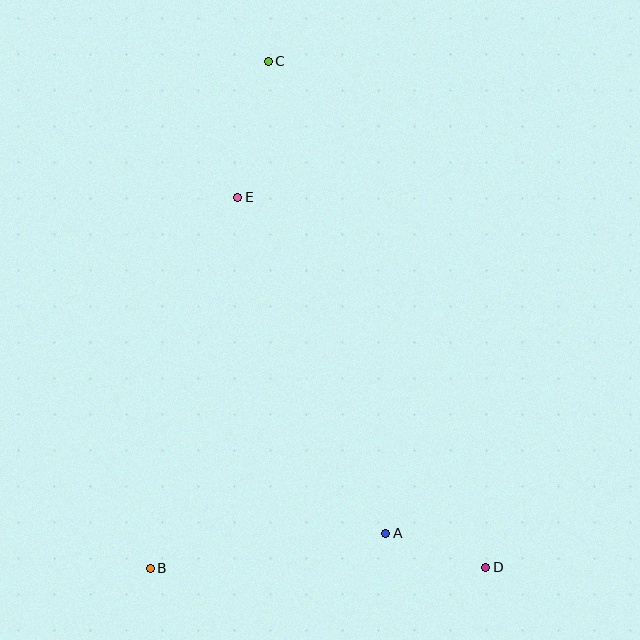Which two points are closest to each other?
Points A and D are closest to each other.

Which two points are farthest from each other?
Points C and D are farthest from each other.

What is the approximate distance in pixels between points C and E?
The distance between C and E is approximately 140 pixels.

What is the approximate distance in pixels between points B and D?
The distance between B and D is approximately 335 pixels.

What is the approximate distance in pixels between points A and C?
The distance between A and C is approximately 486 pixels.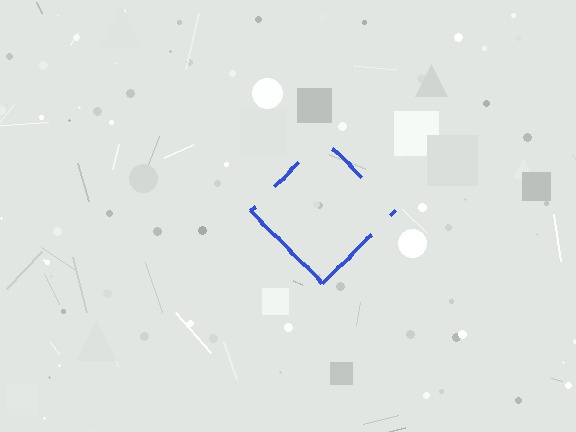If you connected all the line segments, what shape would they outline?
They would outline a diamond.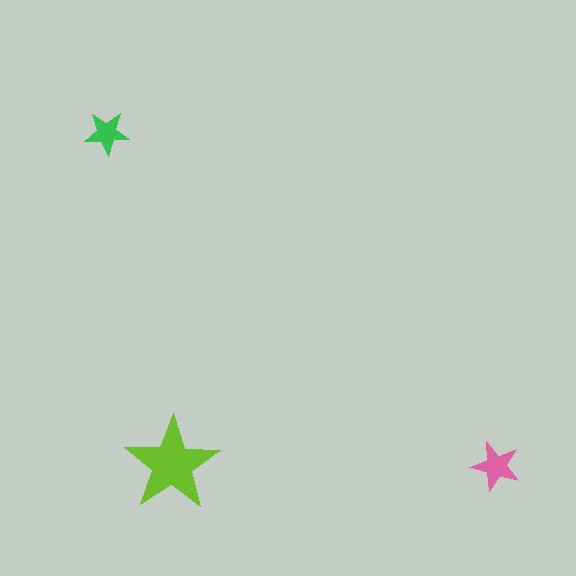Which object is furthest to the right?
The pink star is rightmost.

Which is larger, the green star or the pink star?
The pink one.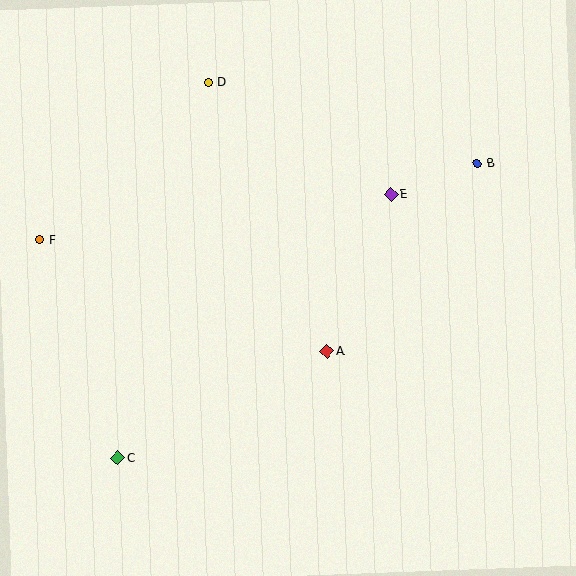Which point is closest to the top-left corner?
Point D is closest to the top-left corner.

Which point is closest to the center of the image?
Point A at (327, 351) is closest to the center.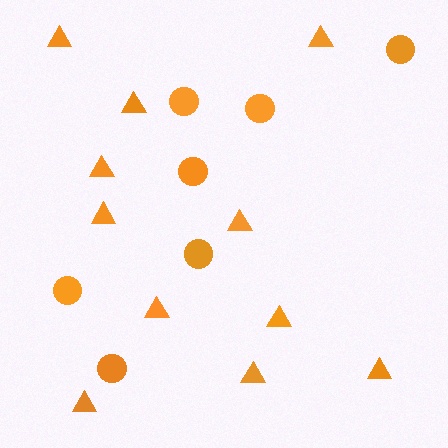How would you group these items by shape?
There are 2 groups: one group of triangles (11) and one group of circles (7).